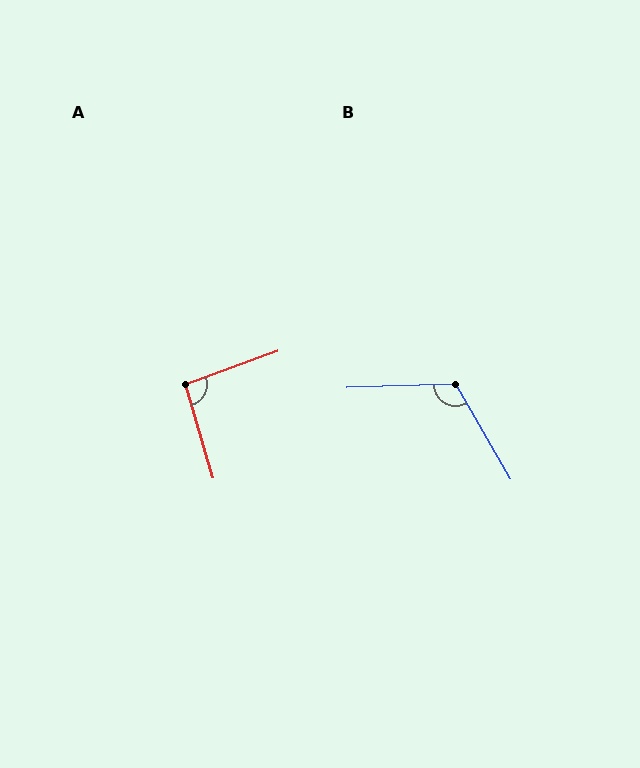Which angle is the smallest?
A, at approximately 93 degrees.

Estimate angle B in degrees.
Approximately 118 degrees.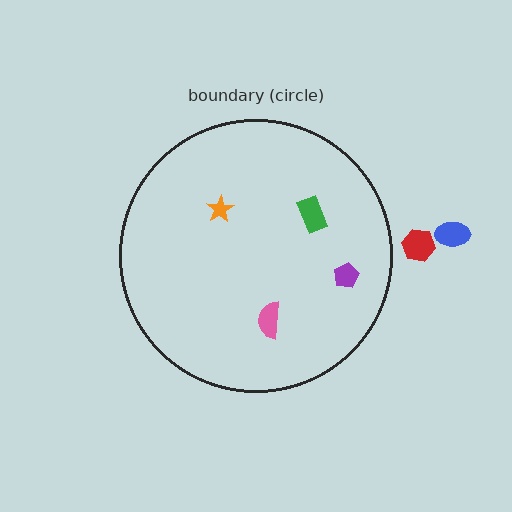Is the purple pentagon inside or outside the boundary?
Inside.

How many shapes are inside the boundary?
4 inside, 2 outside.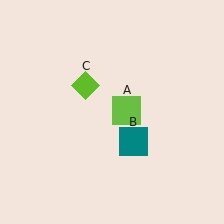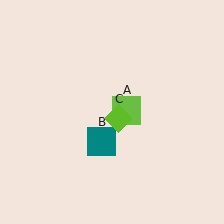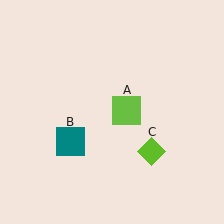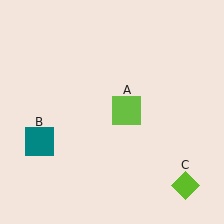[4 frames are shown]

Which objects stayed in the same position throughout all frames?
Lime square (object A) remained stationary.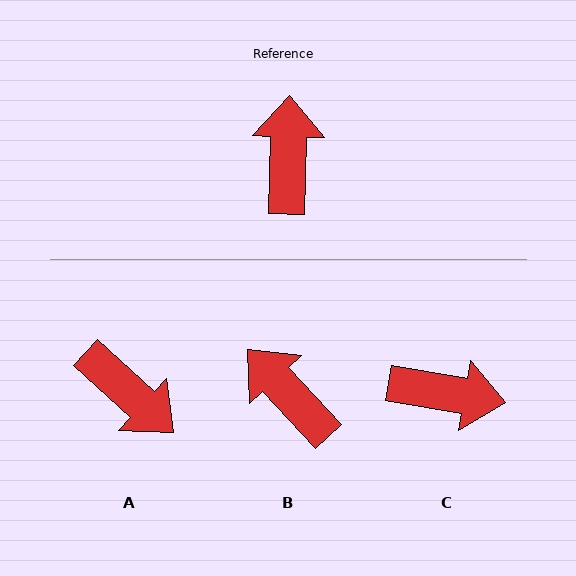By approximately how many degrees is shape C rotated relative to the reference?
Approximately 98 degrees clockwise.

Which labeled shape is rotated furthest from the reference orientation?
A, about 131 degrees away.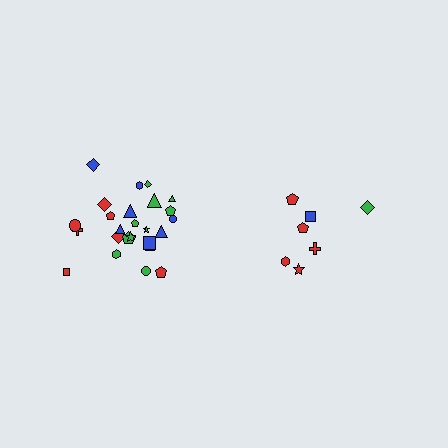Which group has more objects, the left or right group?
The left group.